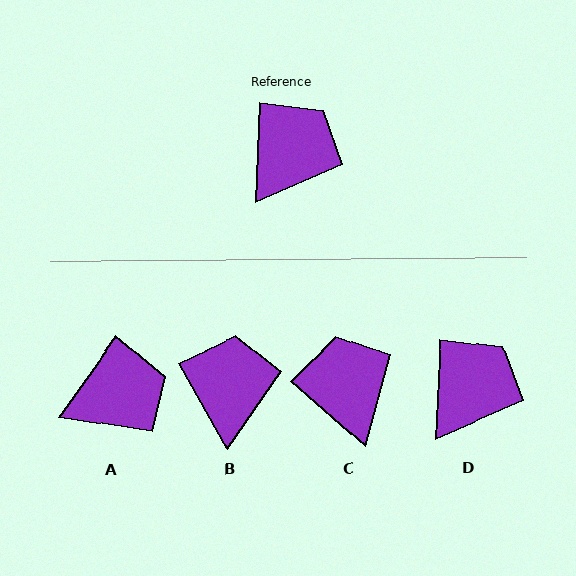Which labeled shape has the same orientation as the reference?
D.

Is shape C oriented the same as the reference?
No, it is off by about 51 degrees.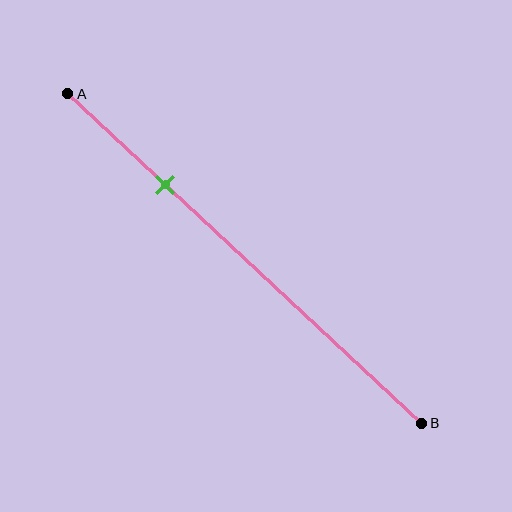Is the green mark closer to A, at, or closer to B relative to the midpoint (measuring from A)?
The green mark is closer to point A than the midpoint of segment AB.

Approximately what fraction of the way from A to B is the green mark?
The green mark is approximately 30% of the way from A to B.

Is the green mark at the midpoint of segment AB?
No, the mark is at about 30% from A, not at the 50% midpoint.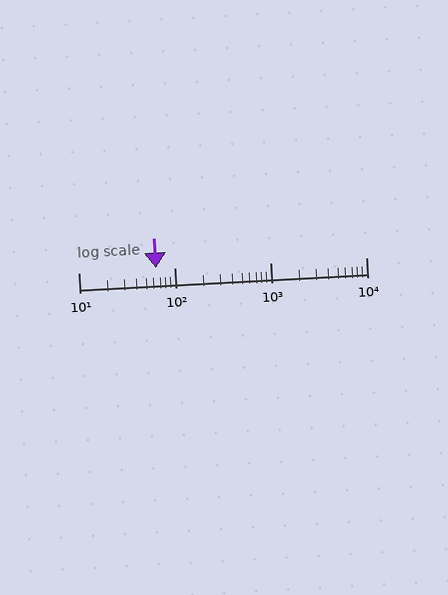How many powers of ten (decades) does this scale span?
The scale spans 3 decades, from 10 to 10000.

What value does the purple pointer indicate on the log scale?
The pointer indicates approximately 64.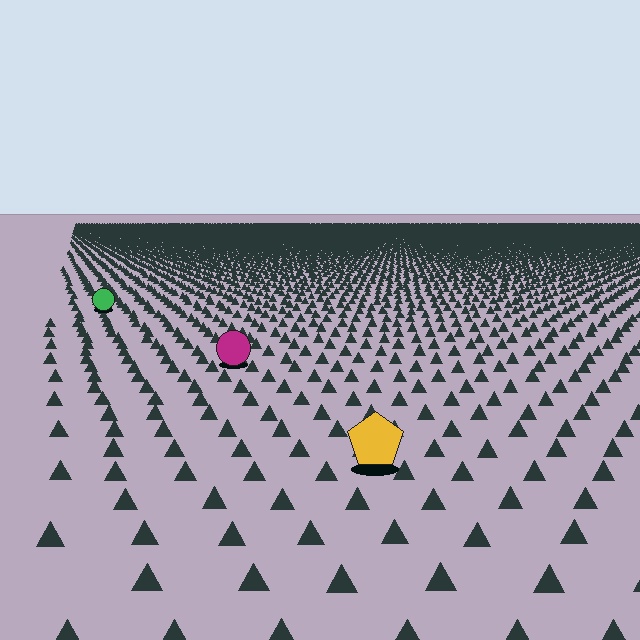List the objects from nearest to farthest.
From nearest to farthest: the yellow pentagon, the magenta circle, the green circle.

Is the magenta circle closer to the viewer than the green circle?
Yes. The magenta circle is closer — you can tell from the texture gradient: the ground texture is coarser near it.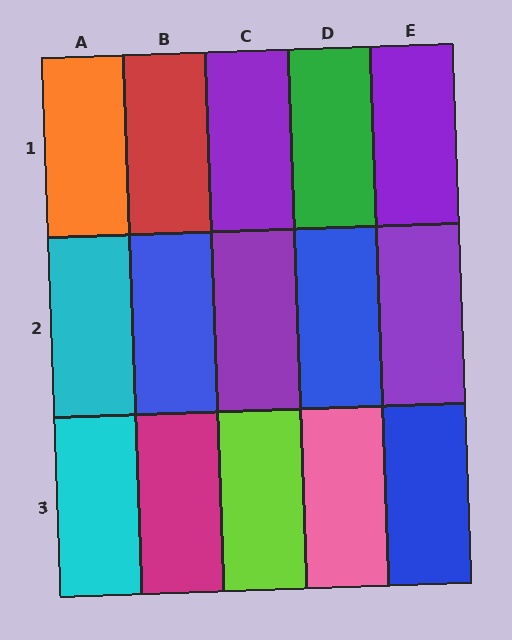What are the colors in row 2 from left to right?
Cyan, blue, purple, blue, purple.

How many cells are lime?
1 cell is lime.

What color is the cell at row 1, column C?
Purple.